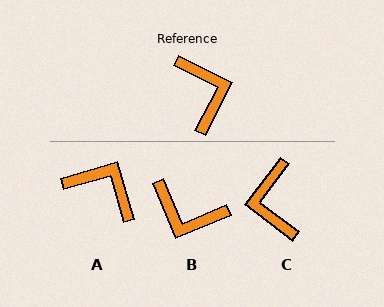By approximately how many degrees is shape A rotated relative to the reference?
Approximately 43 degrees counter-clockwise.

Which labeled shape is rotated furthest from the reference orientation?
C, about 170 degrees away.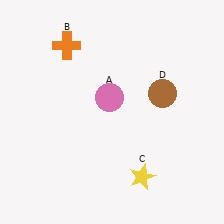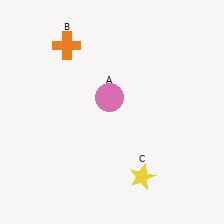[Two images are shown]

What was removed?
The brown circle (D) was removed in Image 2.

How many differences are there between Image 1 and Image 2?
There is 1 difference between the two images.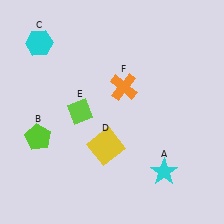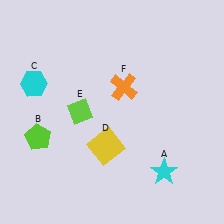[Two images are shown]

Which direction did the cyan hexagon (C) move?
The cyan hexagon (C) moved down.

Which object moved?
The cyan hexagon (C) moved down.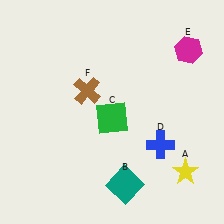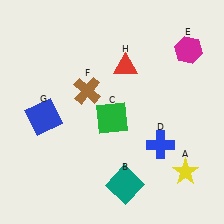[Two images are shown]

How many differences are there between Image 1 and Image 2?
There are 2 differences between the two images.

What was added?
A blue square (G), a red triangle (H) were added in Image 2.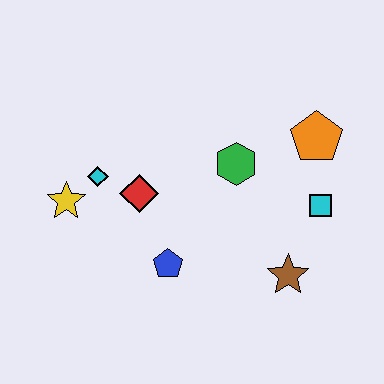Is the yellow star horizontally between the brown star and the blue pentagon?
No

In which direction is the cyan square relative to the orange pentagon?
The cyan square is below the orange pentagon.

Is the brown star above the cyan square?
No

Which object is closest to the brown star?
The cyan square is closest to the brown star.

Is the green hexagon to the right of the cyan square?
No